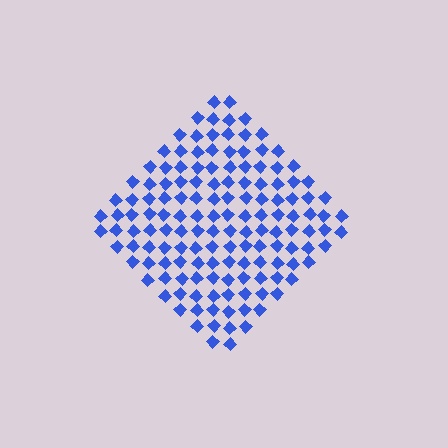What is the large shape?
The large shape is a diamond.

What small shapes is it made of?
It is made of small diamonds.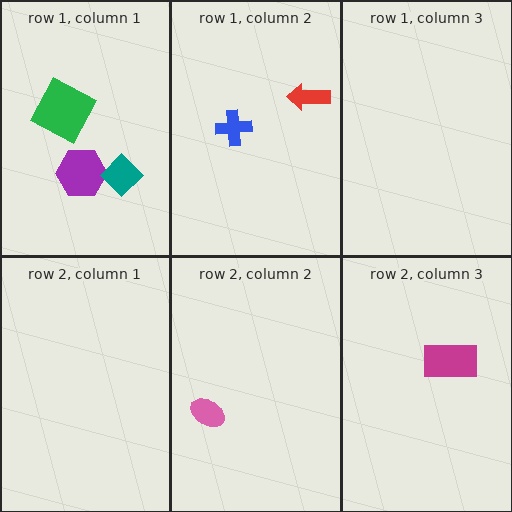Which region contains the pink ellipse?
The row 2, column 2 region.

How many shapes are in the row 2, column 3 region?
1.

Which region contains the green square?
The row 1, column 1 region.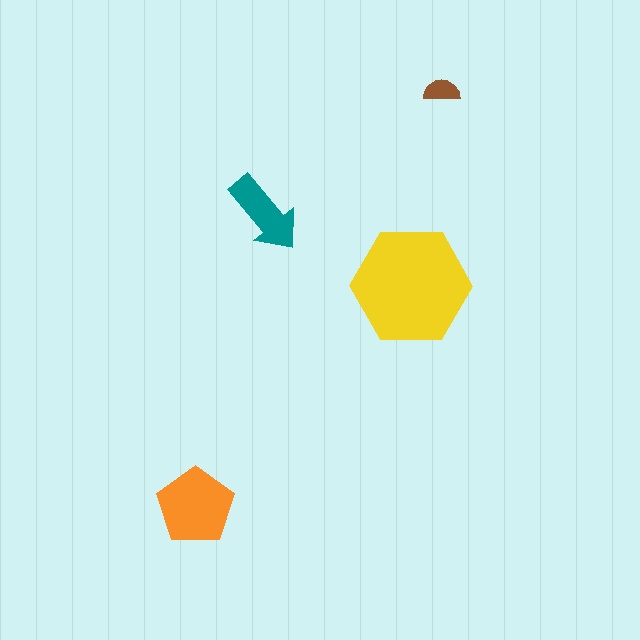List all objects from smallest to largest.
The brown semicircle, the teal arrow, the orange pentagon, the yellow hexagon.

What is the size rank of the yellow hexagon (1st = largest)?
1st.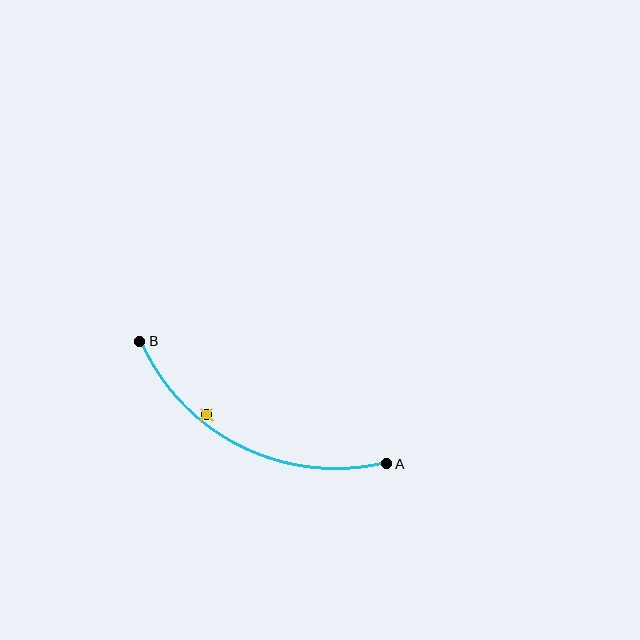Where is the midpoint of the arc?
The arc midpoint is the point on the curve farthest from the straight line joining A and B. It sits below that line.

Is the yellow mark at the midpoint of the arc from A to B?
No — the yellow mark does not lie on the arc at all. It sits slightly inside the curve.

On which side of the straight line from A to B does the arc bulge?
The arc bulges below the straight line connecting A and B.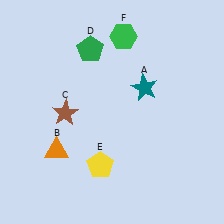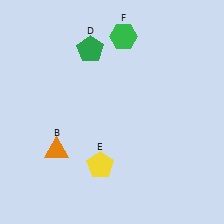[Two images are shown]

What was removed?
The teal star (A), the brown star (C) were removed in Image 2.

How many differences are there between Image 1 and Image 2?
There are 2 differences between the two images.